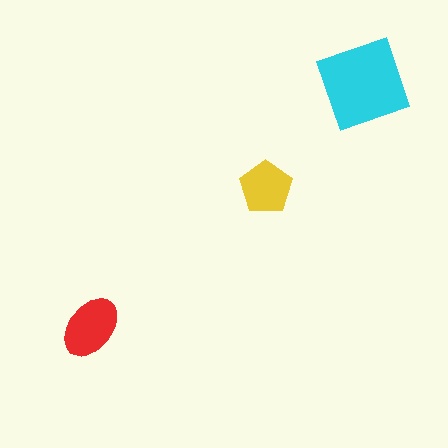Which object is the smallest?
The yellow pentagon.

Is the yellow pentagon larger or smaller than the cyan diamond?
Smaller.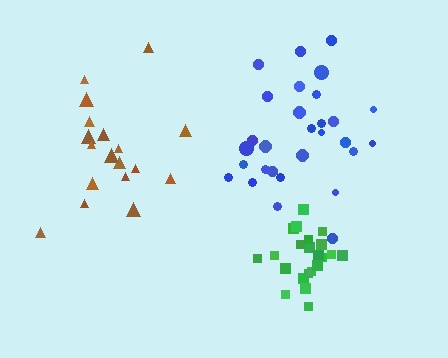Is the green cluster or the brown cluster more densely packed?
Green.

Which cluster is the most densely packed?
Green.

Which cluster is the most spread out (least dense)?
Brown.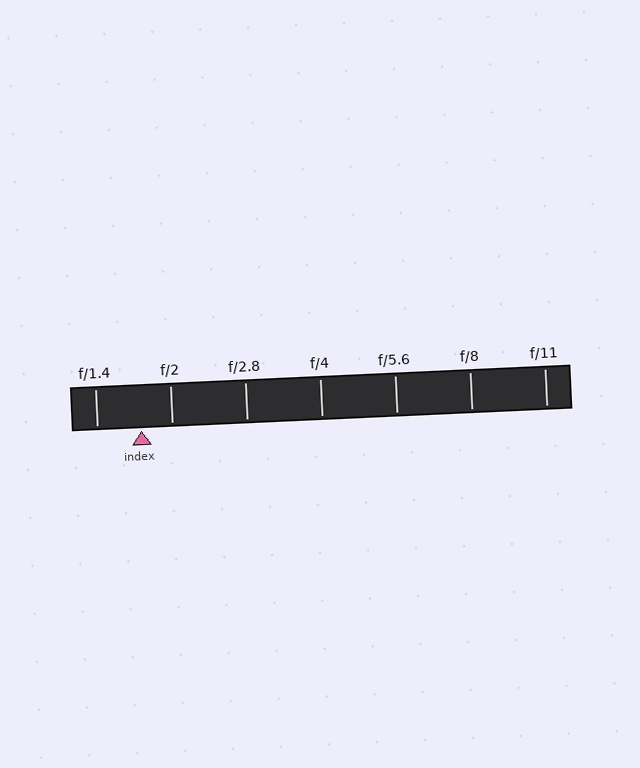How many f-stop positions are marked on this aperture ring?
There are 7 f-stop positions marked.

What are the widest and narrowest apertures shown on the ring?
The widest aperture shown is f/1.4 and the narrowest is f/11.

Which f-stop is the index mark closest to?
The index mark is closest to f/2.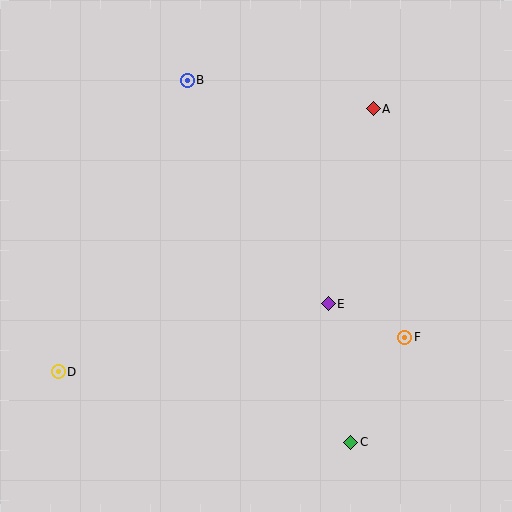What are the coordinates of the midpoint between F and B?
The midpoint between F and B is at (296, 209).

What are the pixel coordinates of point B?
Point B is at (187, 80).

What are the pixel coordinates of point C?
Point C is at (351, 442).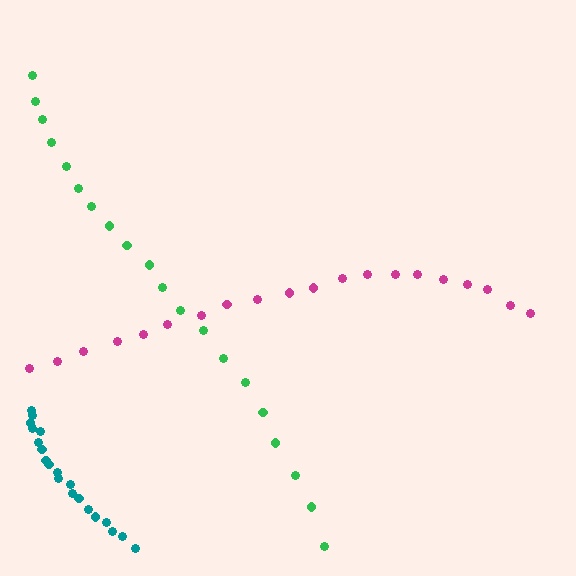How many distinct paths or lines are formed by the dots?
There are 3 distinct paths.